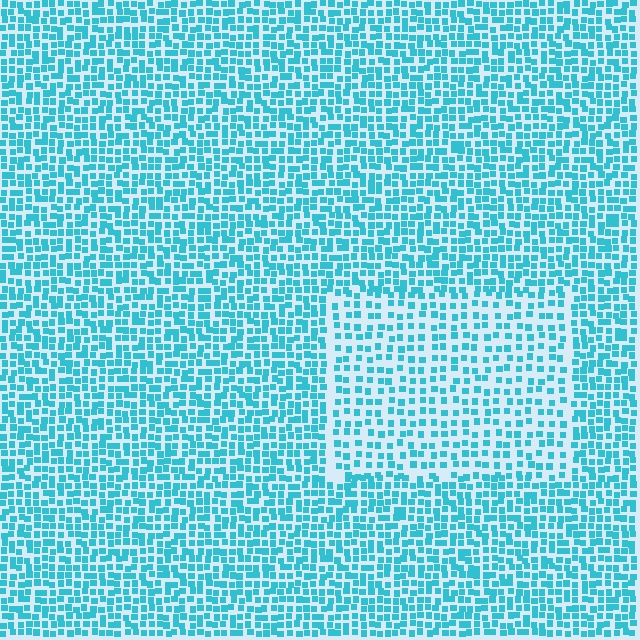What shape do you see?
I see a rectangle.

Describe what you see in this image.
The image contains small cyan elements arranged at two different densities. A rectangle-shaped region is visible where the elements are less densely packed than the surrounding area.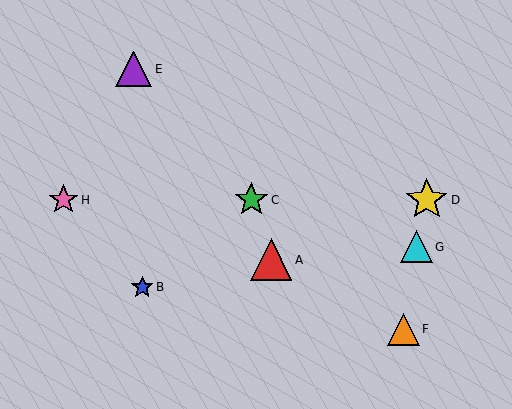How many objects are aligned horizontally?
3 objects (C, D, H) are aligned horizontally.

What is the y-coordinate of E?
Object E is at y≈69.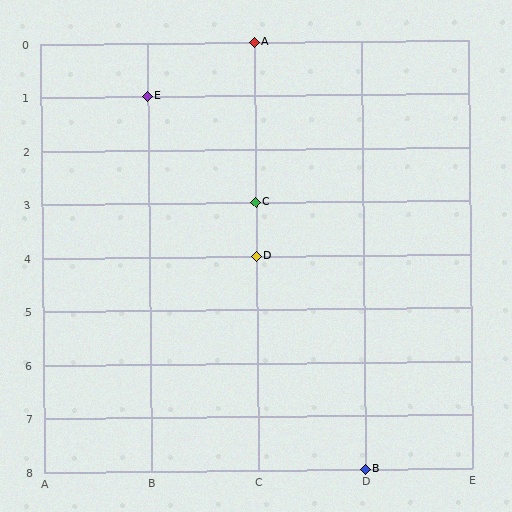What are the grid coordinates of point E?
Point E is at grid coordinates (B, 1).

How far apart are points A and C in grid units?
Points A and C are 3 rows apart.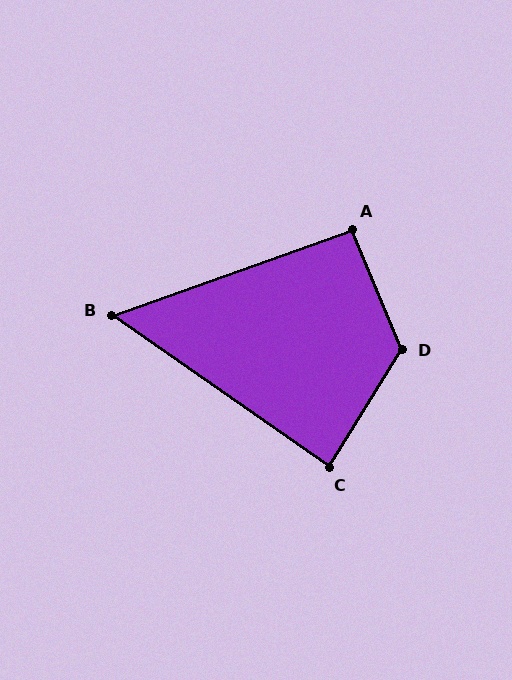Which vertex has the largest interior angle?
D, at approximately 125 degrees.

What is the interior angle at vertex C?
Approximately 87 degrees (approximately right).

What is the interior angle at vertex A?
Approximately 93 degrees (approximately right).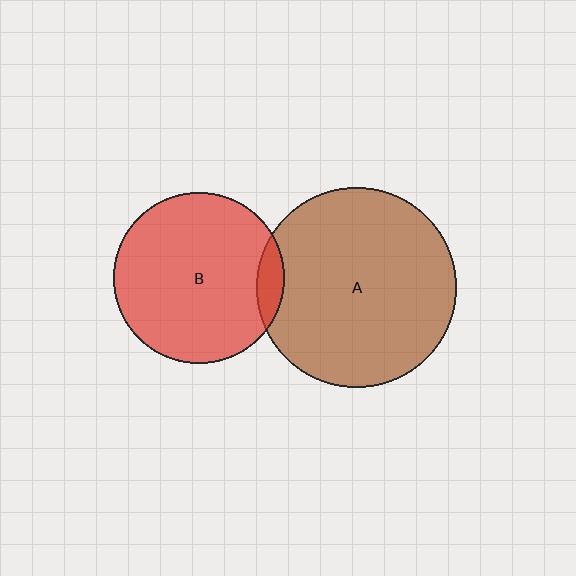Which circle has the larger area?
Circle A (brown).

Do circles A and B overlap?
Yes.